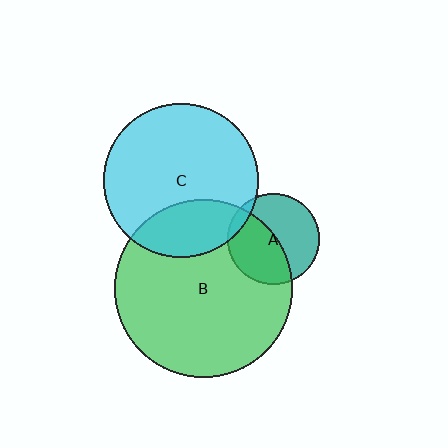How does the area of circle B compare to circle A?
Approximately 3.8 times.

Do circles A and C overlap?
Yes.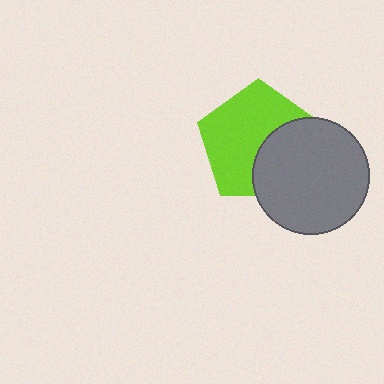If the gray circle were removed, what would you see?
You would see the complete lime pentagon.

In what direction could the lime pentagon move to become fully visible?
The lime pentagon could move toward the upper-left. That would shift it out from behind the gray circle entirely.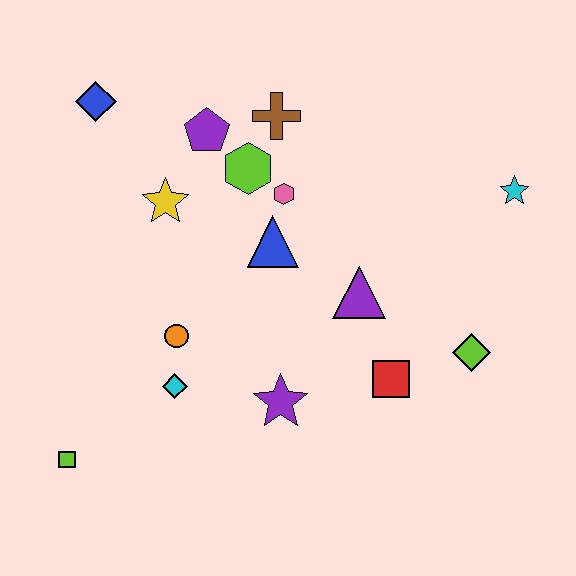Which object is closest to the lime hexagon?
The pink hexagon is closest to the lime hexagon.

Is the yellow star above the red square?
Yes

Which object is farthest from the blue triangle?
The lime square is farthest from the blue triangle.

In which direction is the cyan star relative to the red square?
The cyan star is above the red square.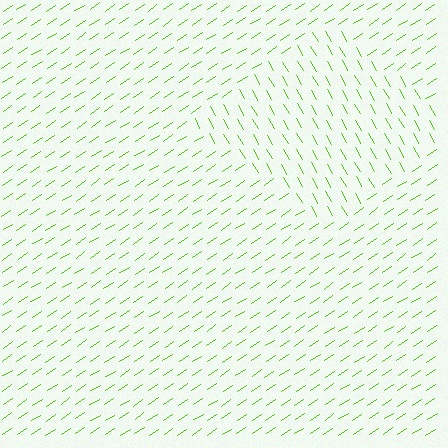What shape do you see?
I see a diamond.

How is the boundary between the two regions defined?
The boundary is defined purely by a change in line orientation (approximately 86 degrees difference). All lines are the same color and thickness.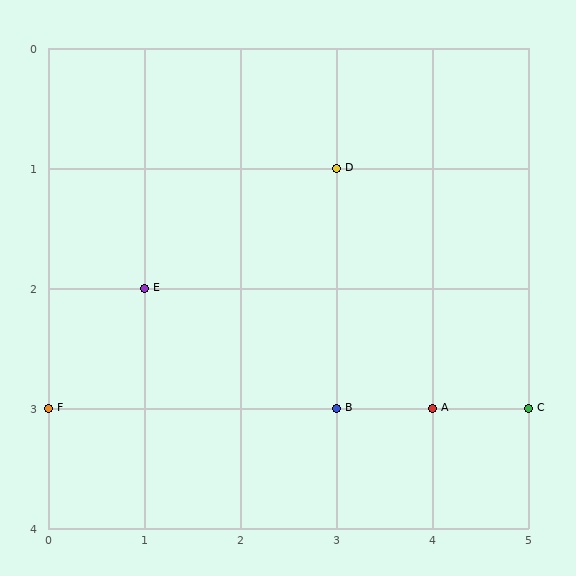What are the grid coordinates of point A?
Point A is at grid coordinates (4, 3).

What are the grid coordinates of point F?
Point F is at grid coordinates (0, 3).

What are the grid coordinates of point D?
Point D is at grid coordinates (3, 1).